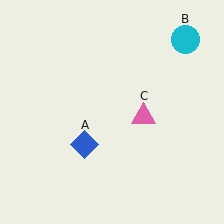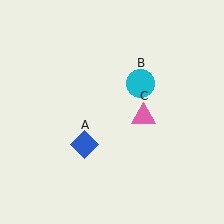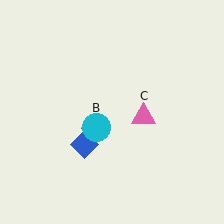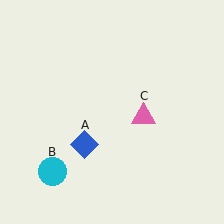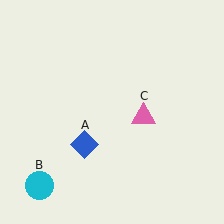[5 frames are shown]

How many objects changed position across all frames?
1 object changed position: cyan circle (object B).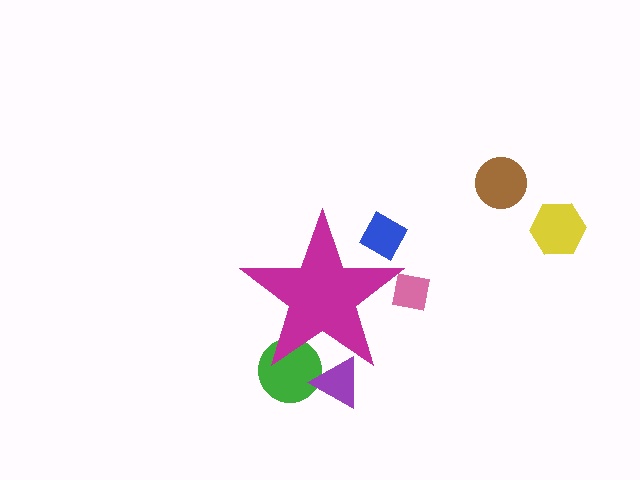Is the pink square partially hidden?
Yes, the pink square is partially hidden behind the magenta star.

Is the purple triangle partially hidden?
Yes, the purple triangle is partially hidden behind the magenta star.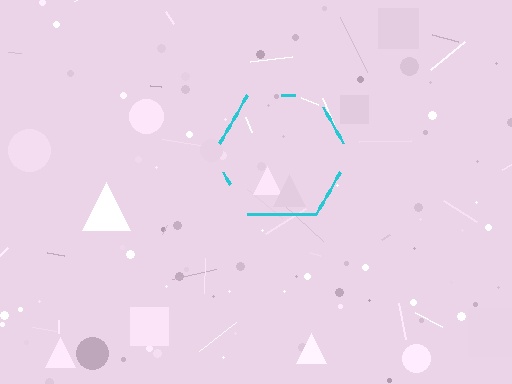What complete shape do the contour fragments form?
The contour fragments form a hexagon.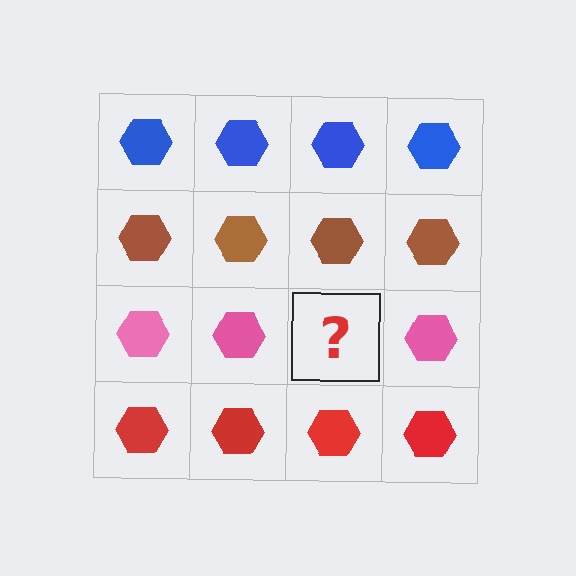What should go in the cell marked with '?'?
The missing cell should contain a pink hexagon.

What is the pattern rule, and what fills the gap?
The rule is that each row has a consistent color. The gap should be filled with a pink hexagon.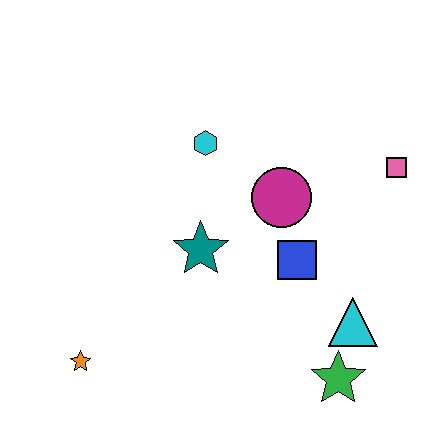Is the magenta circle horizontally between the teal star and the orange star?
No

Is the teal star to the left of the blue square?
Yes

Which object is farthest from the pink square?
The orange star is farthest from the pink square.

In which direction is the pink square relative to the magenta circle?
The pink square is to the right of the magenta circle.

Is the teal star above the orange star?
Yes